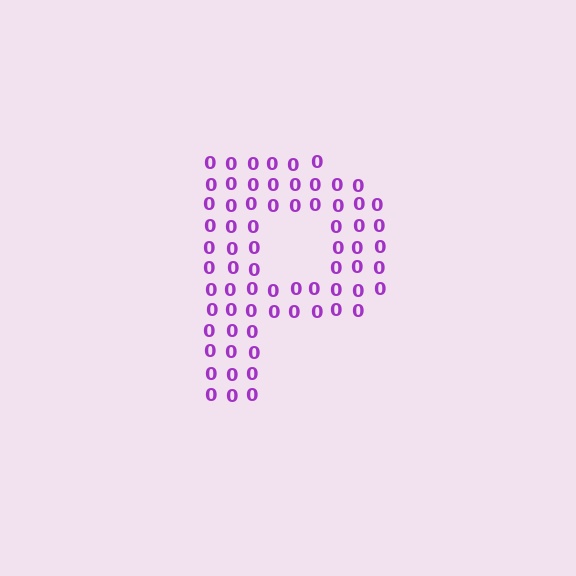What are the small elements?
The small elements are digit 0's.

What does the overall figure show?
The overall figure shows the letter P.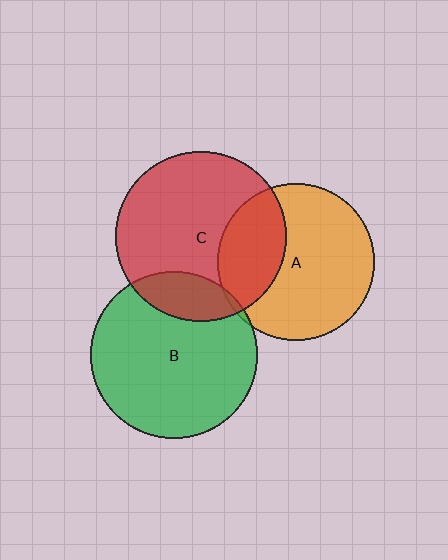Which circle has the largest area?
Circle C (red).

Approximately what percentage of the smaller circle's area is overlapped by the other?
Approximately 15%.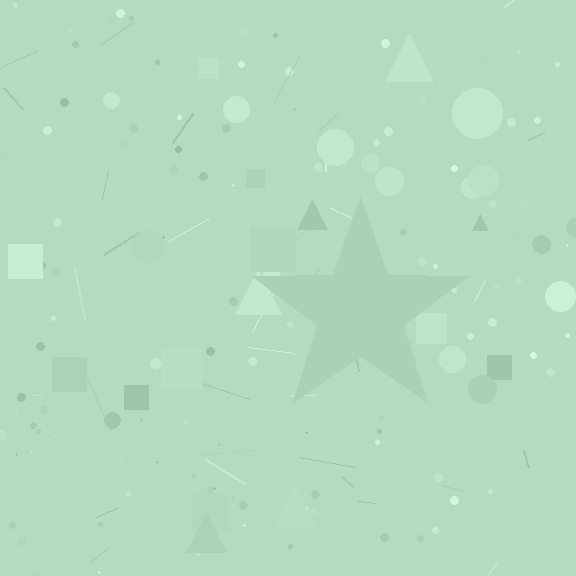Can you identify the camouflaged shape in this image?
The camouflaged shape is a star.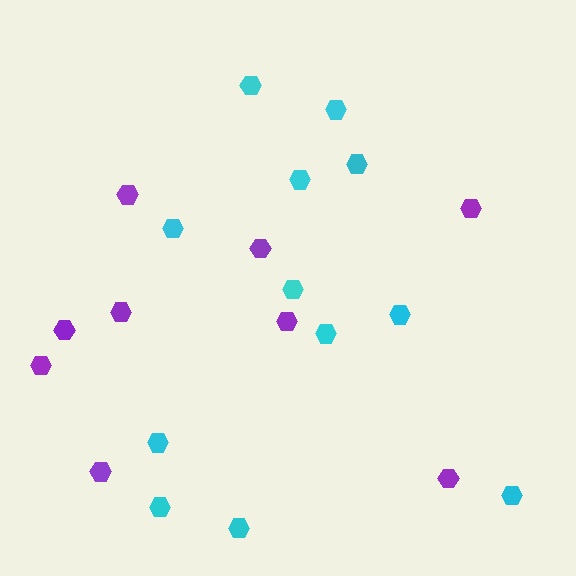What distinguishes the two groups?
There are 2 groups: one group of purple hexagons (9) and one group of cyan hexagons (12).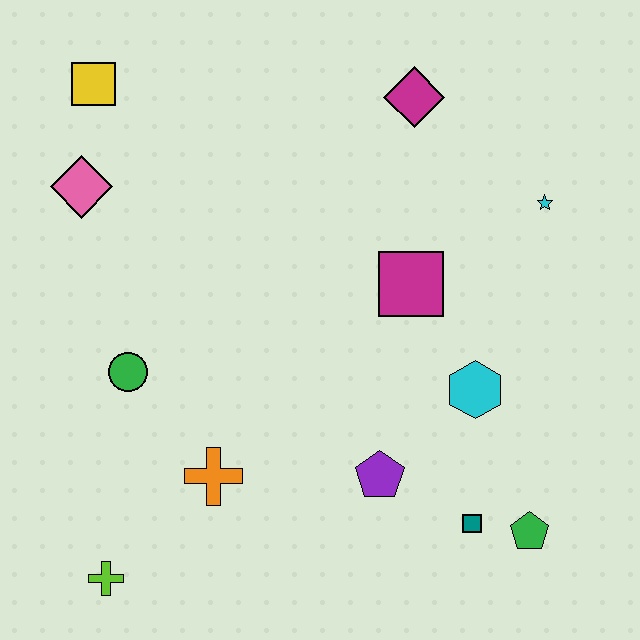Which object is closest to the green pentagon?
The teal square is closest to the green pentagon.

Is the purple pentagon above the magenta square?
No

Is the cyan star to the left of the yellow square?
No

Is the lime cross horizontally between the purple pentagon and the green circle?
No